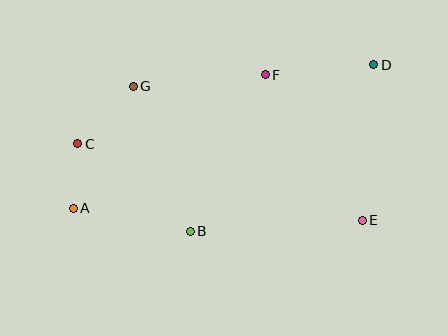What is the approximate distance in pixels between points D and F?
The distance between D and F is approximately 109 pixels.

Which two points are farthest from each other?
Points A and D are farthest from each other.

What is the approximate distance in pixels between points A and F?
The distance between A and F is approximately 234 pixels.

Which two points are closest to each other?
Points A and C are closest to each other.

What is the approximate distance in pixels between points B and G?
The distance between B and G is approximately 156 pixels.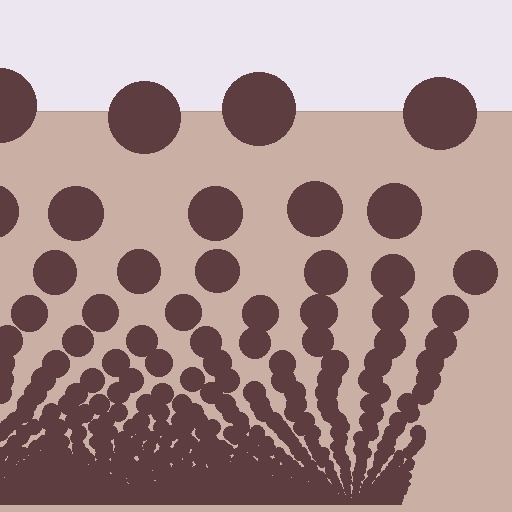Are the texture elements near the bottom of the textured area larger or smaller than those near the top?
Smaller. The gradient is inverted — elements near the bottom are smaller and denser.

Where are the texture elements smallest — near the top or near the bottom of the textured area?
Near the bottom.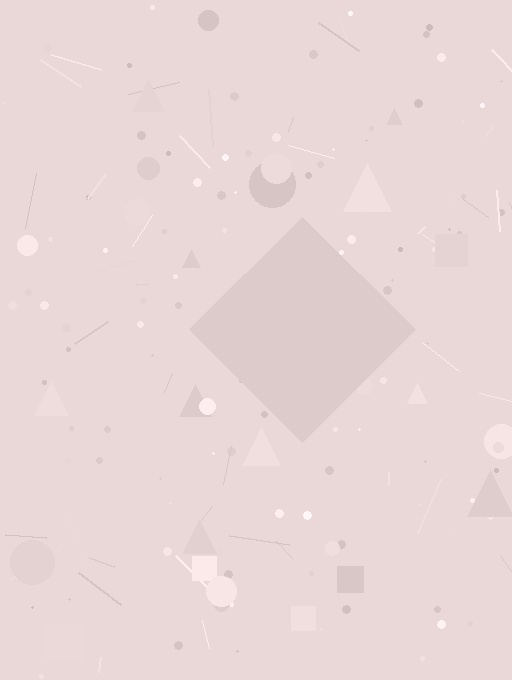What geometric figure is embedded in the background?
A diamond is embedded in the background.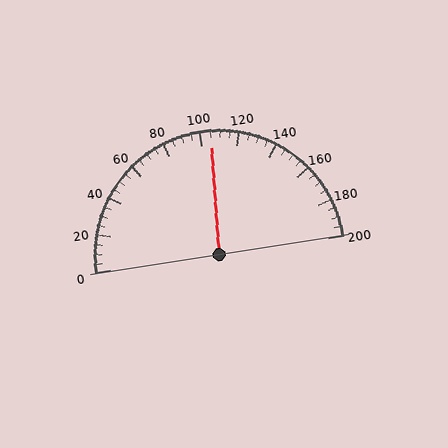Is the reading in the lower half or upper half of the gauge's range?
The reading is in the upper half of the range (0 to 200).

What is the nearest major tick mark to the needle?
The nearest major tick mark is 100.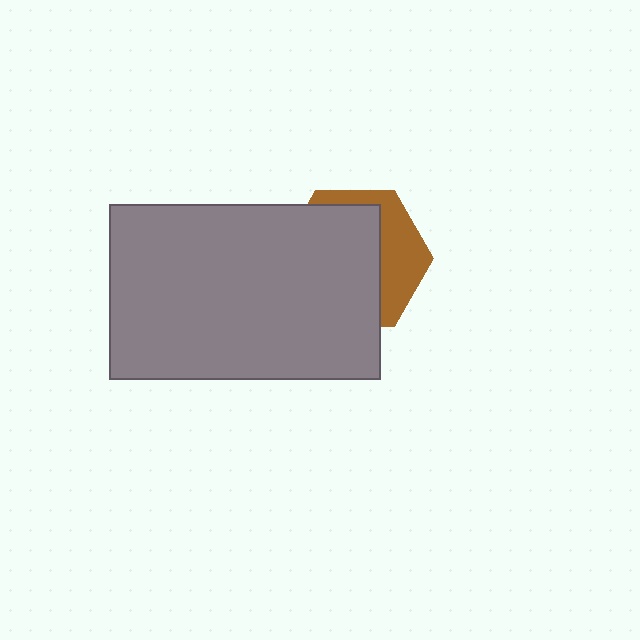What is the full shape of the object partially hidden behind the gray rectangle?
The partially hidden object is a brown hexagon.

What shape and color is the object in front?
The object in front is a gray rectangle.